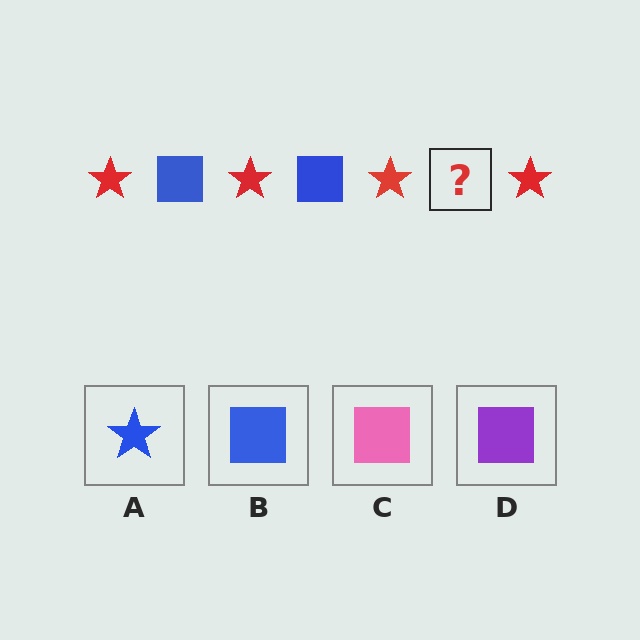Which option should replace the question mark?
Option B.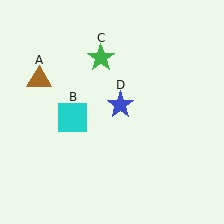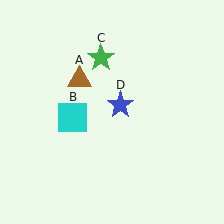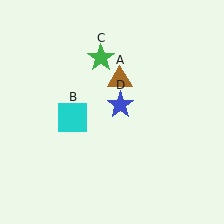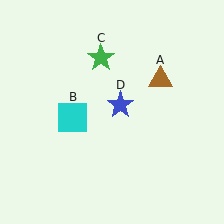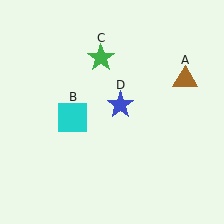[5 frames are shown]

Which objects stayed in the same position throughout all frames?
Cyan square (object B) and green star (object C) and blue star (object D) remained stationary.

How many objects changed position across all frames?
1 object changed position: brown triangle (object A).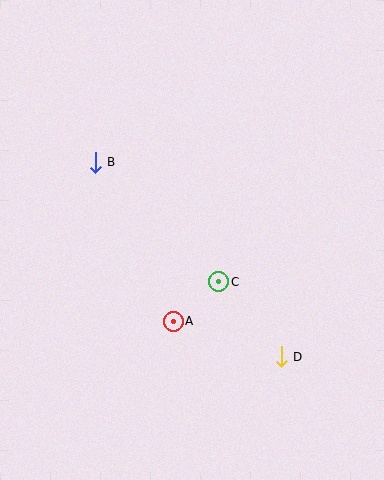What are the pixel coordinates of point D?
Point D is at (281, 357).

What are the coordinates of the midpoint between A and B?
The midpoint between A and B is at (134, 242).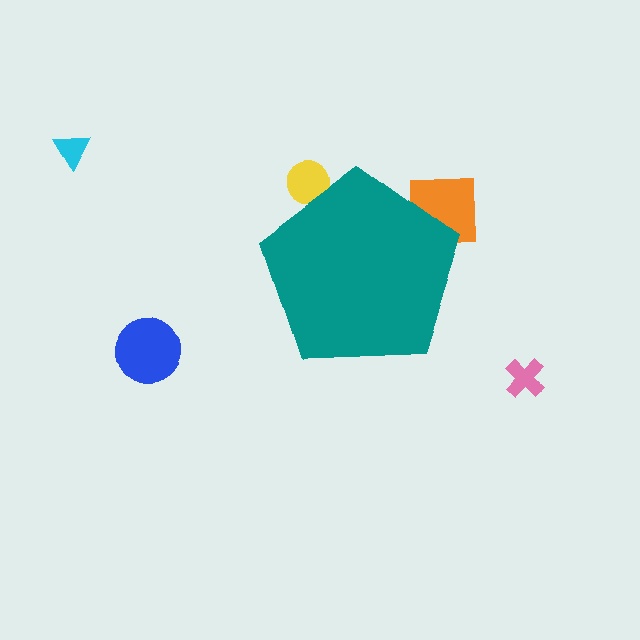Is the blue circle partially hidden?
No, the blue circle is fully visible.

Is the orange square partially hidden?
Yes, the orange square is partially hidden behind the teal pentagon.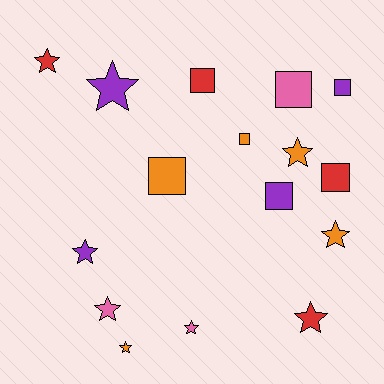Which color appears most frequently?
Orange, with 5 objects.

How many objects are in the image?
There are 16 objects.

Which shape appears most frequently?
Star, with 9 objects.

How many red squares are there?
There are 2 red squares.